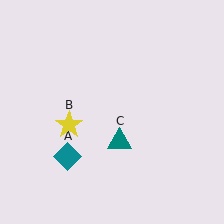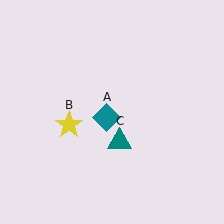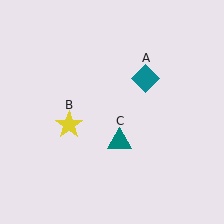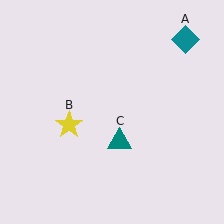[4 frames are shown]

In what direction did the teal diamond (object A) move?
The teal diamond (object A) moved up and to the right.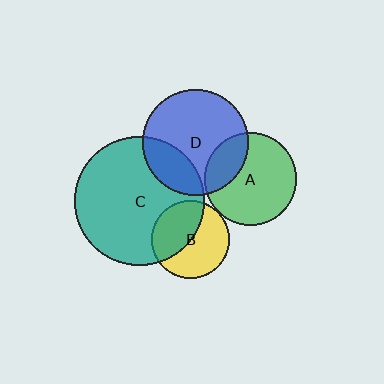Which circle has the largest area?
Circle C (teal).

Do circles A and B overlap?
Yes.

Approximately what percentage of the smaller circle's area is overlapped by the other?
Approximately 5%.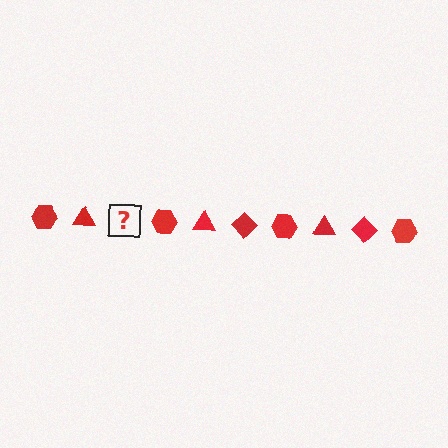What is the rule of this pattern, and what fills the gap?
The rule is that the pattern cycles through hexagon, triangle, diamond shapes in red. The gap should be filled with a red diamond.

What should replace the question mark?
The question mark should be replaced with a red diamond.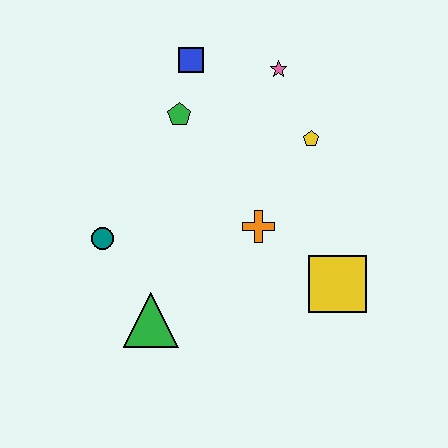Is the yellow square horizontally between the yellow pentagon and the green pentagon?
No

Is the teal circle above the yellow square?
Yes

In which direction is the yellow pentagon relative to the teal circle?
The yellow pentagon is to the right of the teal circle.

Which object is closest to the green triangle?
The teal circle is closest to the green triangle.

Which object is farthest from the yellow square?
The blue square is farthest from the yellow square.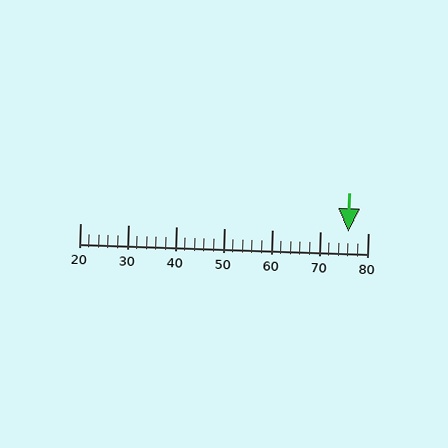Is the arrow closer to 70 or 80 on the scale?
The arrow is closer to 80.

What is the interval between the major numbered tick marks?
The major tick marks are spaced 10 units apart.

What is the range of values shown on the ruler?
The ruler shows values from 20 to 80.